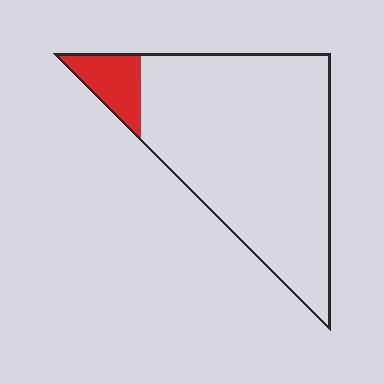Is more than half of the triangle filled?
No.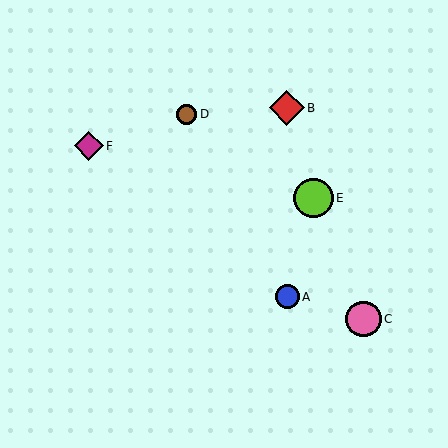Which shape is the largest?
The lime circle (labeled E) is the largest.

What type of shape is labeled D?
Shape D is a brown circle.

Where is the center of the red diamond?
The center of the red diamond is at (287, 108).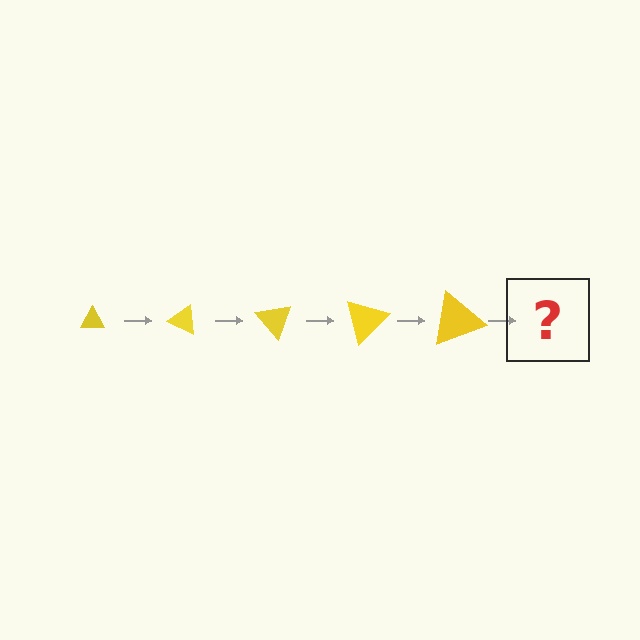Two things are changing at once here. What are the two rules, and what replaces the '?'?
The two rules are that the triangle grows larger each step and it rotates 25 degrees each step. The '?' should be a triangle, larger than the previous one and rotated 125 degrees from the start.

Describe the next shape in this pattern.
It should be a triangle, larger than the previous one and rotated 125 degrees from the start.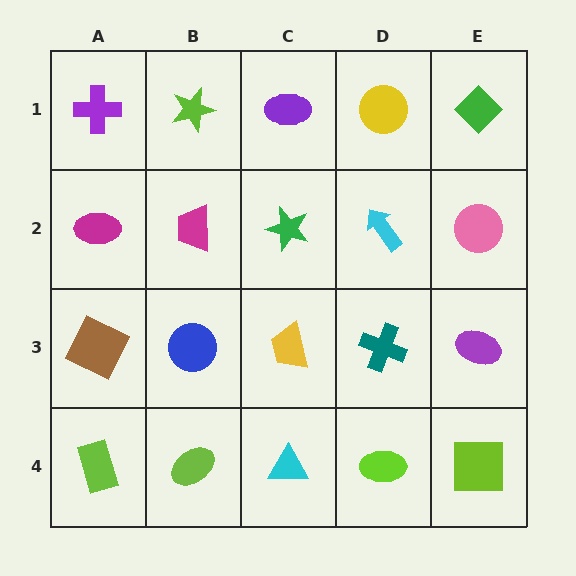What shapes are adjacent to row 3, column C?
A green star (row 2, column C), a cyan triangle (row 4, column C), a blue circle (row 3, column B), a teal cross (row 3, column D).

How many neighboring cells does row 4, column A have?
2.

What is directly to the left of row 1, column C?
A lime star.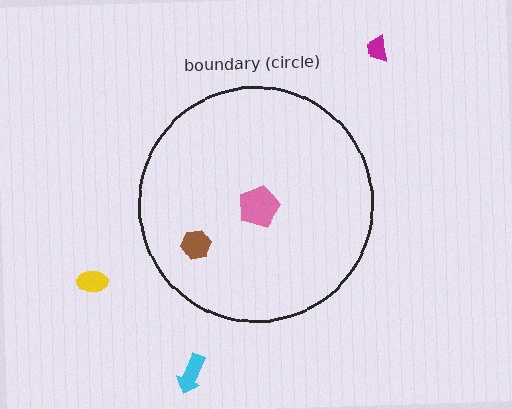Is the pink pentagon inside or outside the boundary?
Inside.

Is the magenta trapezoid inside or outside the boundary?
Outside.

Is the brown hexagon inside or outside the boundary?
Inside.